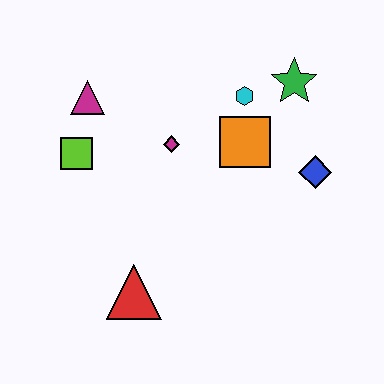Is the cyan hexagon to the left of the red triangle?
No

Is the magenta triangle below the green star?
Yes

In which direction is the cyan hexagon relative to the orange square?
The cyan hexagon is above the orange square.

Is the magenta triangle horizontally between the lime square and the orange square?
Yes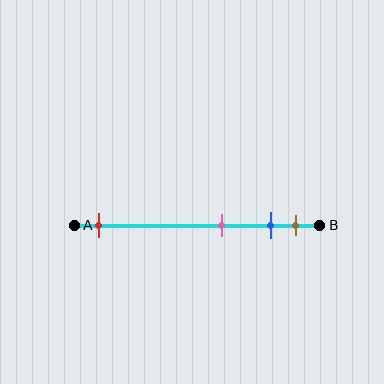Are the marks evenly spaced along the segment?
No, the marks are not evenly spaced.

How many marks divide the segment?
There are 4 marks dividing the segment.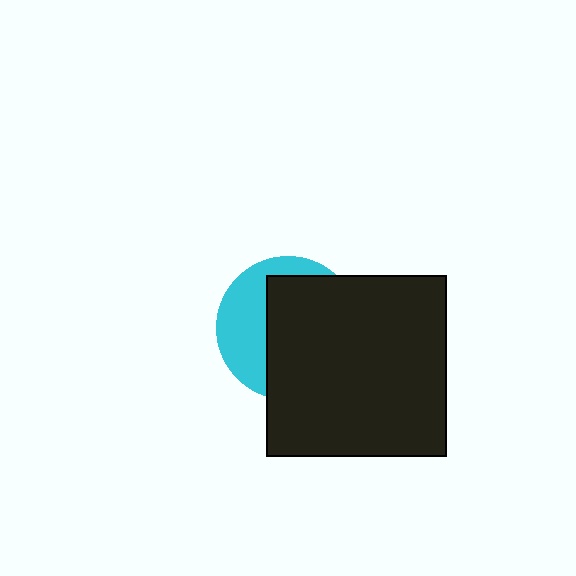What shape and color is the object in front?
The object in front is a black square.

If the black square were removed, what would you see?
You would see the complete cyan circle.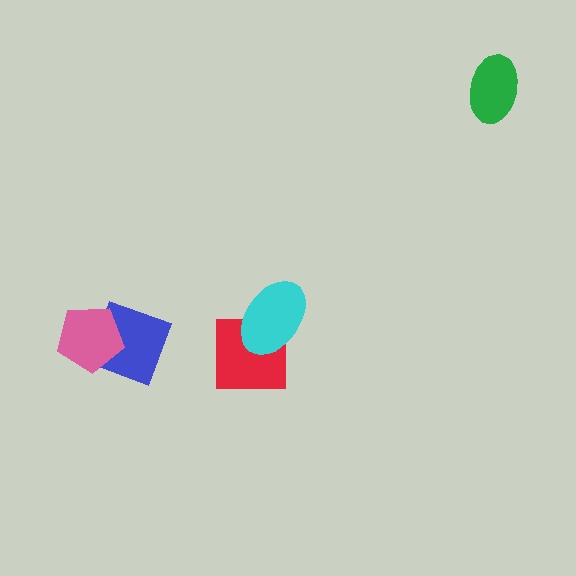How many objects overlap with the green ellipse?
0 objects overlap with the green ellipse.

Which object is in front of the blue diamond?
The pink pentagon is in front of the blue diamond.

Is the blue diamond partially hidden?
Yes, it is partially covered by another shape.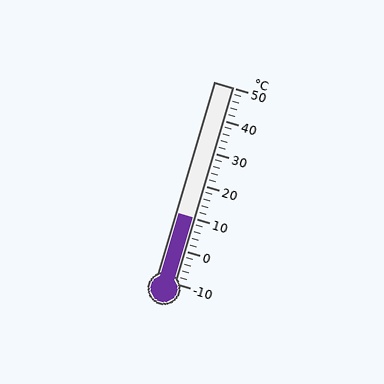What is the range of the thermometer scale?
The thermometer scale ranges from -10°C to 50°C.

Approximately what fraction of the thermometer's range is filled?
The thermometer is filled to approximately 35% of its range.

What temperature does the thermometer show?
The thermometer shows approximately 10°C.